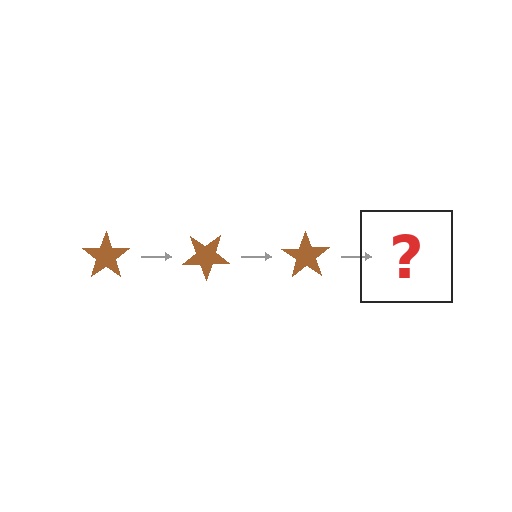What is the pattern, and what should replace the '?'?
The pattern is that the star rotates 35 degrees each step. The '?' should be a brown star rotated 105 degrees.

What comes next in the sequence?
The next element should be a brown star rotated 105 degrees.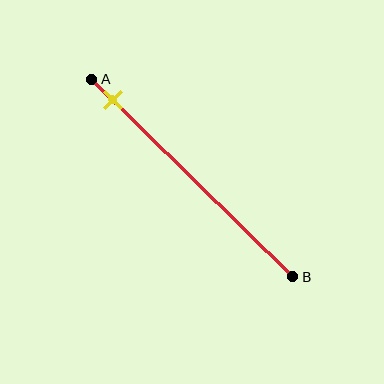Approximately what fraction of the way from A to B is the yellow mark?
The yellow mark is approximately 10% of the way from A to B.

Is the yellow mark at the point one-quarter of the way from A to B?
No, the mark is at about 10% from A, not at the 25% one-quarter point.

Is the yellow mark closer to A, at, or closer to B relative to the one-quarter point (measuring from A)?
The yellow mark is closer to point A than the one-quarter point of segment AB.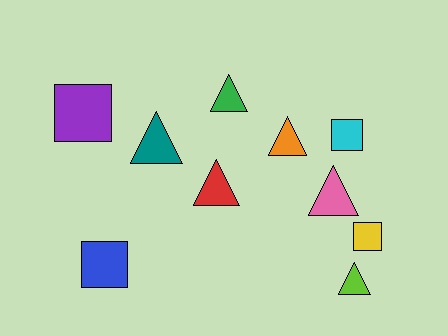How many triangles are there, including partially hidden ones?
There are 6 triangles.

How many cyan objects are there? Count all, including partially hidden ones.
There is 1 cyan object.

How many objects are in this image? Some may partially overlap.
There are 10 objects.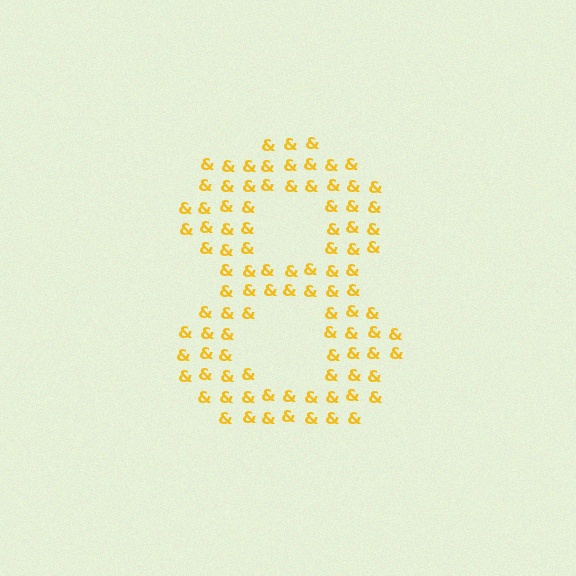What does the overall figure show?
The overall figure shows the digit 8.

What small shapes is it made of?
It is made of small ampersands.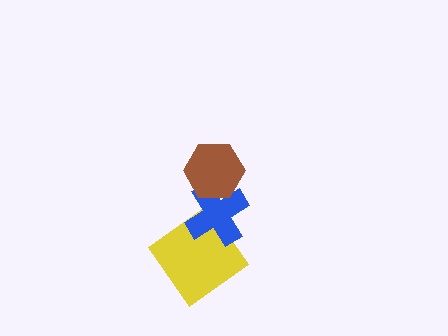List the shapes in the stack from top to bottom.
From top to bottom: the brown hexagon, the blue cross, the yellow diamond.